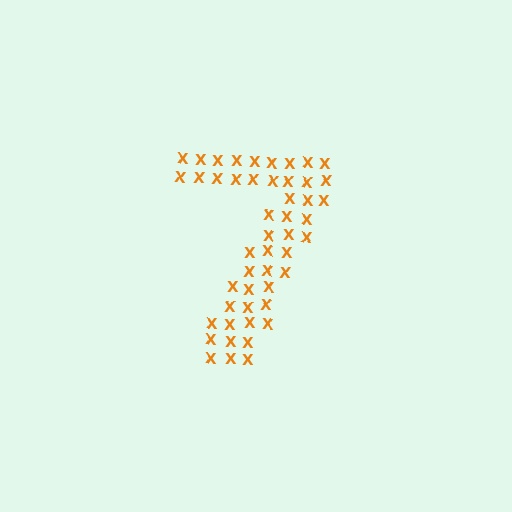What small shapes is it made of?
It is made of small letter X's.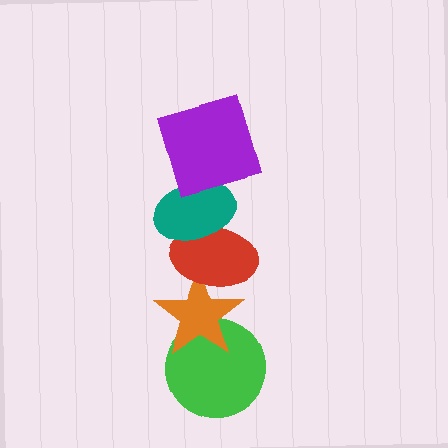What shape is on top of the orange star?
The red ellipse is on top of the orange star.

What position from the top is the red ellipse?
The red ellipse is 3rd from the top.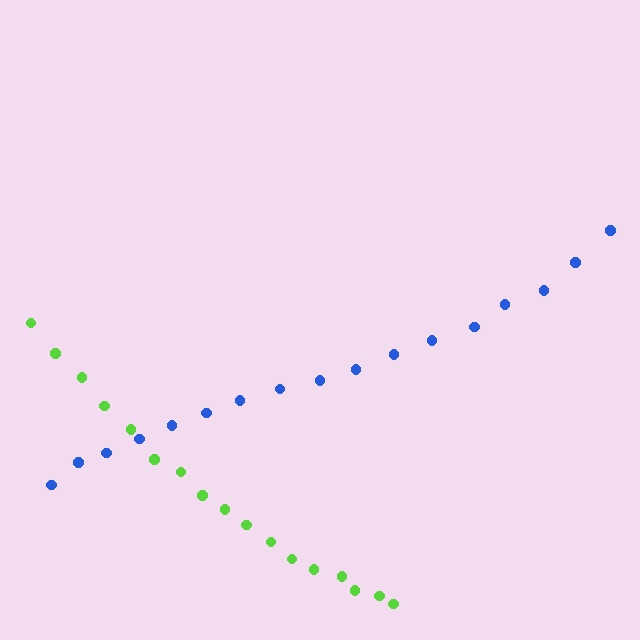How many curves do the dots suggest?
There are 2 distinct paths.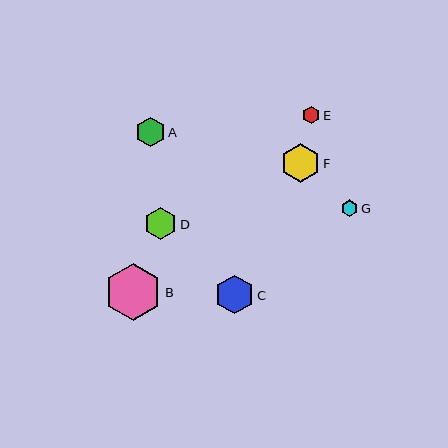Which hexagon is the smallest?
Hexagon G is the smallest with a size of approximately 17 pixels.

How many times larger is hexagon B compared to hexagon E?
Hexagon B is approximately 3.3 times the size of hexagon E.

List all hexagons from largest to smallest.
From largest to smallest: B, F, C, D, A, E, G.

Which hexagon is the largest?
Hexagon B is the largest with a size of approximately 57 pixels.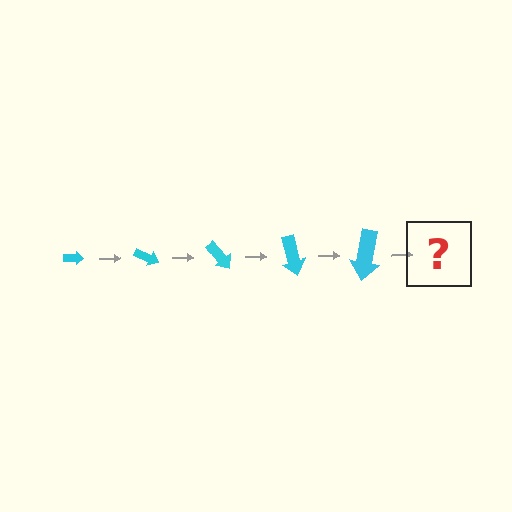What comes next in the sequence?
The next element should be an arrow, larger than the previous one and rotated 125 degrees from the start.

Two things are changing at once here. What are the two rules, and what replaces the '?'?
The two rules are that the arrow grows larger each step and it rotates 25 degrees each step. The '?' should be an arrow, larger than the previous one and rotated 125 degrees from the start.